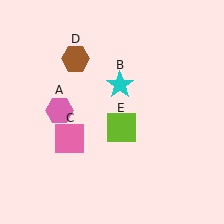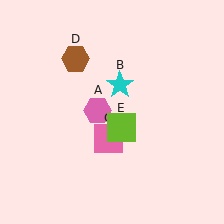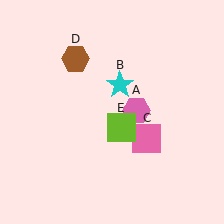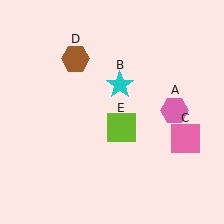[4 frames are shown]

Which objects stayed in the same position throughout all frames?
Cyan star (object B) and brown hexagon (object D) and lime square (object E) remained stationary.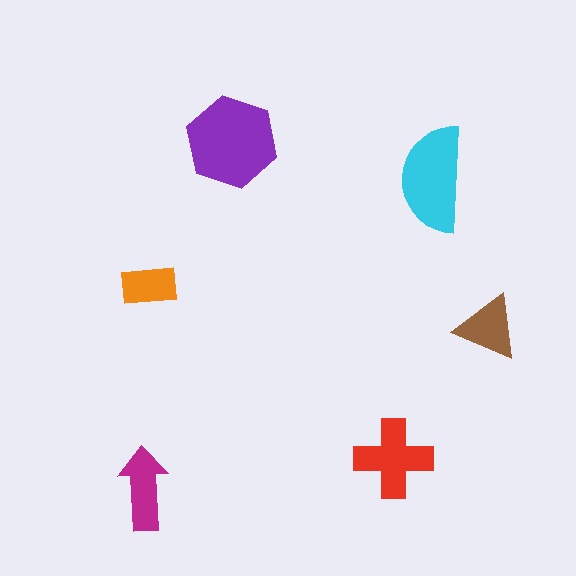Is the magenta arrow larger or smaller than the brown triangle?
Larger.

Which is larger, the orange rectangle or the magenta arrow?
The magenta arrow.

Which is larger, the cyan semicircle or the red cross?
The cyan semicircle.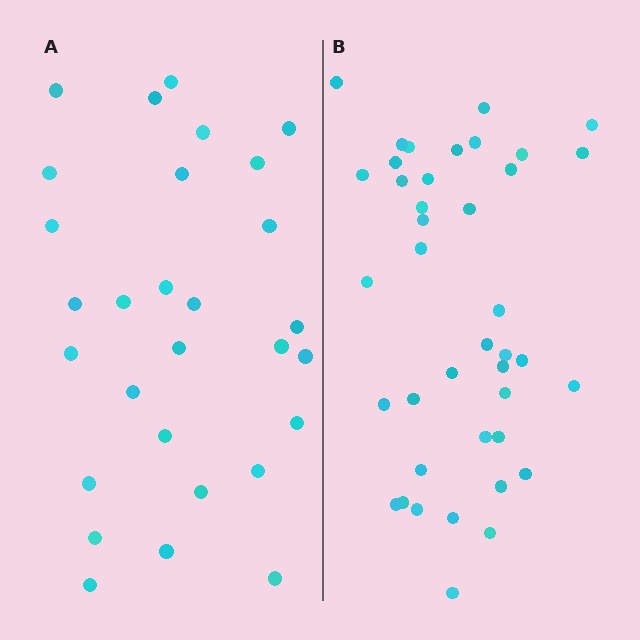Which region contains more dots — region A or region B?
Region B (the right region) has more dots.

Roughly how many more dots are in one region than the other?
Region B has roughly 12 or so more dots than region A.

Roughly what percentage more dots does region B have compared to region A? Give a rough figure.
About 40% more.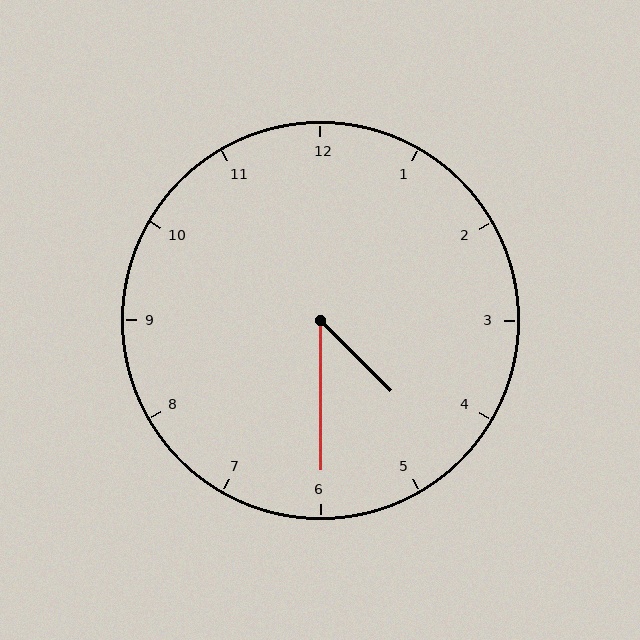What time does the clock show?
4:30.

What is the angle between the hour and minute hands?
Approximately 45 degrees.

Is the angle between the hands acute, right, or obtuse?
It is acute.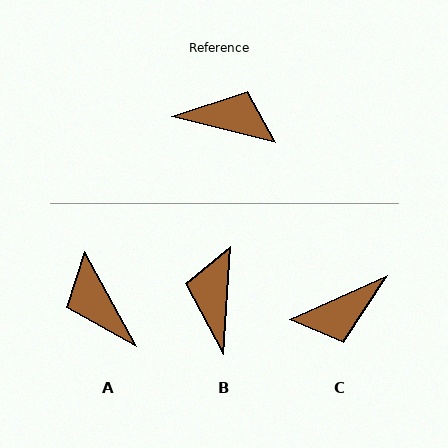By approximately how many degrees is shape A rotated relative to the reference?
Approximately 133 degrees counter-clockwise.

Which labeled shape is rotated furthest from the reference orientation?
C, about 142 degrees away.